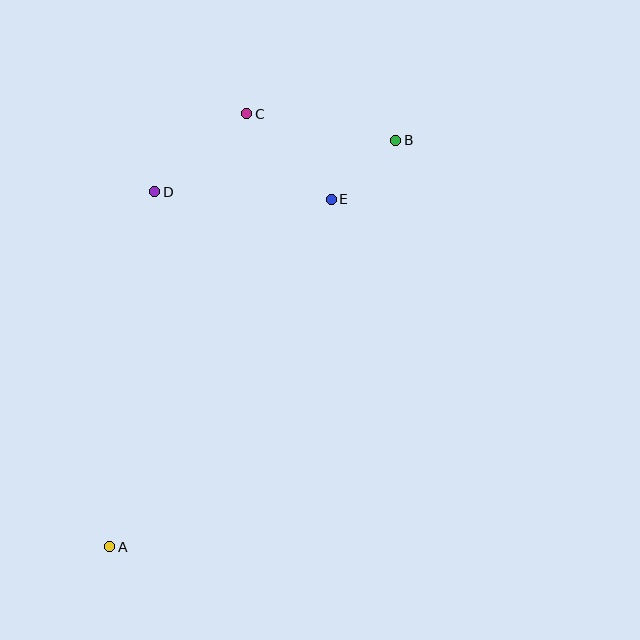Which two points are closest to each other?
Points B and E are closest to each other.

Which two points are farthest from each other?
Points A and B are farthest from each other.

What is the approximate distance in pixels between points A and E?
The distance between A and E is approximately 412 pixels.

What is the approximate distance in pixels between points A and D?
The distance between A and D is approximately 358 pixels.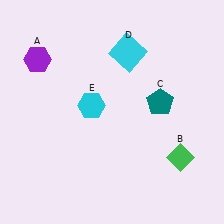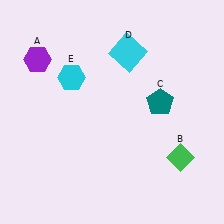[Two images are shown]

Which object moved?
The cyan hexagon (E) moved up.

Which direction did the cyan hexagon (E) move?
The cyan hexagon (E) moved up.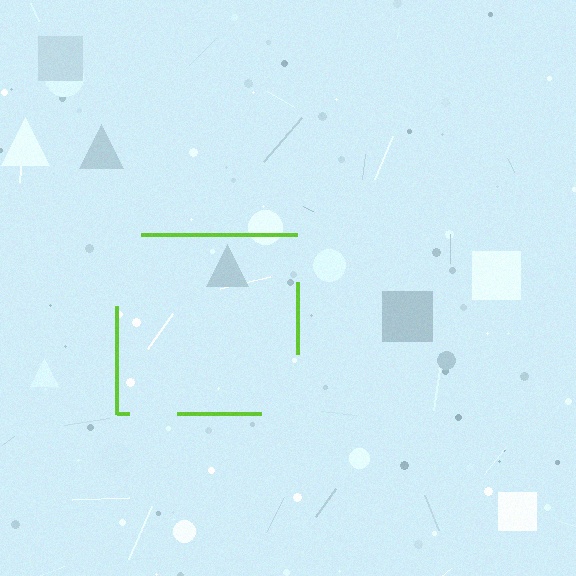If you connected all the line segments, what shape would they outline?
They would outline a square.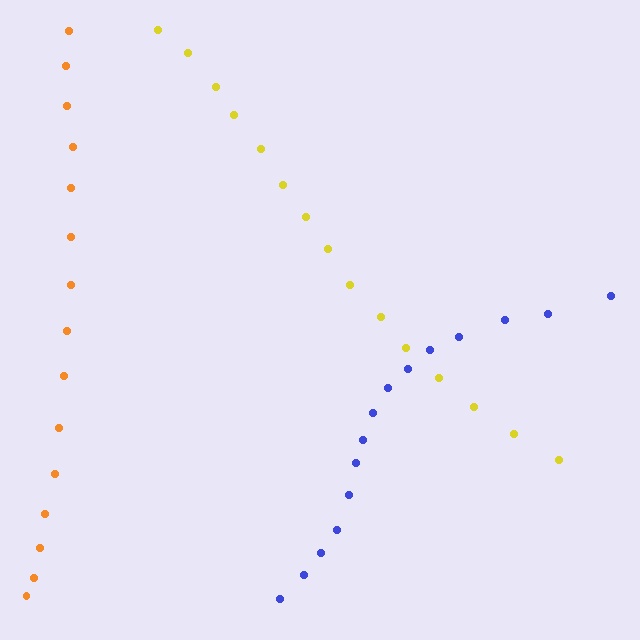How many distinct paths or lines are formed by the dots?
There are 3 distinct paths.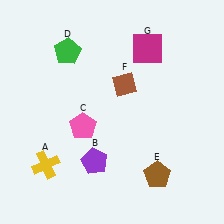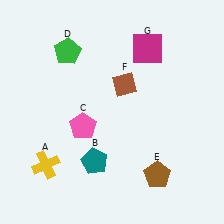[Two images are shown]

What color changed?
The pentagon (B) changed from purple in Image 1 to teal in Image 2.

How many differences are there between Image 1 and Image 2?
There is 1 difference between the two images.